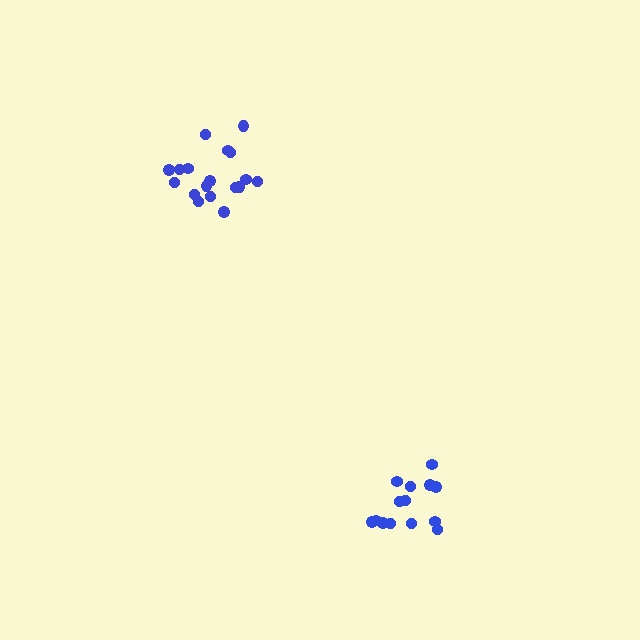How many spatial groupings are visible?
There are 2 spatial groupings.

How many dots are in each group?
Group 1: 18 dots, Group 2: 14 dots (32 total).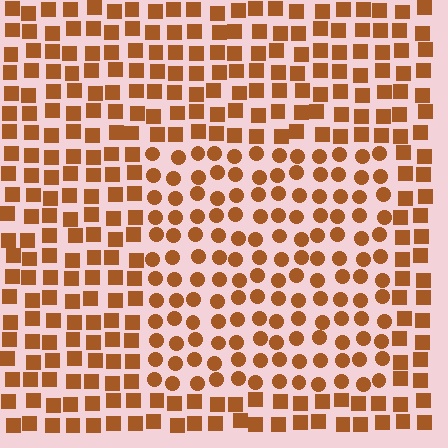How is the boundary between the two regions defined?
The boundary is defined by a change in element shape: circles inside vs. squares outside. All elements share the same color and spacing.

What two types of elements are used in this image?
The image uses circles inside the rectangle region and squares outside it.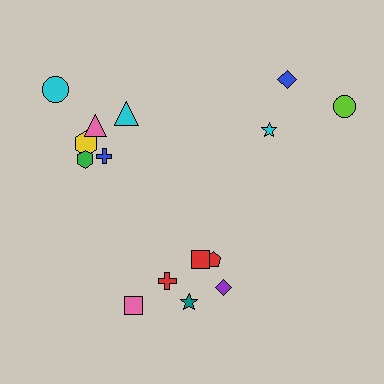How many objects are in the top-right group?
There are 3 objects.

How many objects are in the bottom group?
There are 6 objects.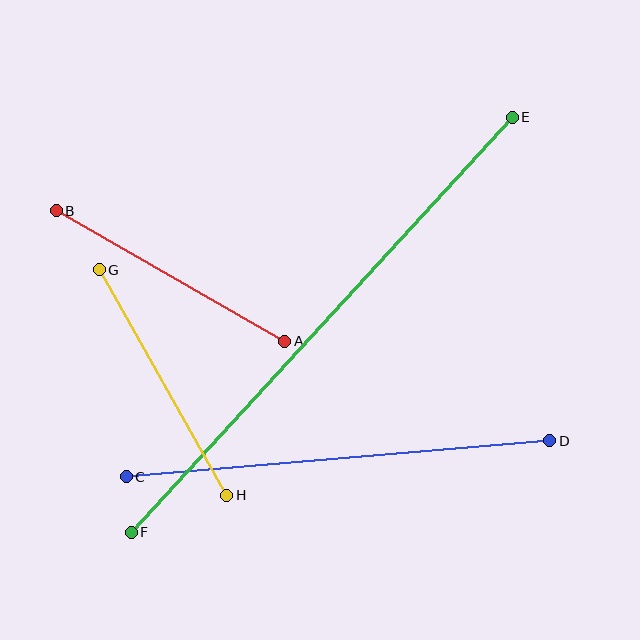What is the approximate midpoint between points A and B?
The midpoint is at approximately (170, 276) pixels.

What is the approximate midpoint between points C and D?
The midpoint is at approximately (338, 459) pixels.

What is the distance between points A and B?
The distance is approximately 263 pixels.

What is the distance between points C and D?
The distance is approximately 425 pixels.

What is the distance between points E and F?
The distance is approximately 563 pixels.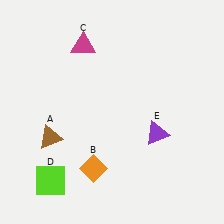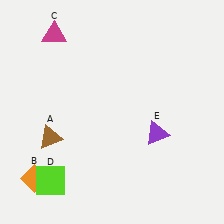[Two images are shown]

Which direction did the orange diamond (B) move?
The orange diamond (B) moved left.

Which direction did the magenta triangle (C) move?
The magenta triangle (C) moved left.